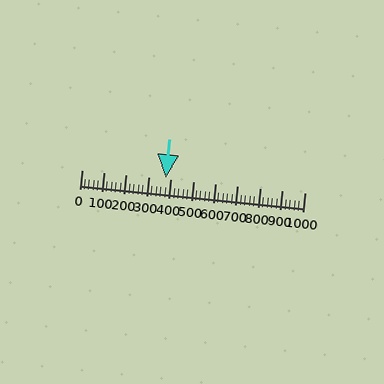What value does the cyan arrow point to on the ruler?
The cyan arrow points to approximately 375.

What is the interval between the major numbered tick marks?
The major tick marks are spaced 100 units apart.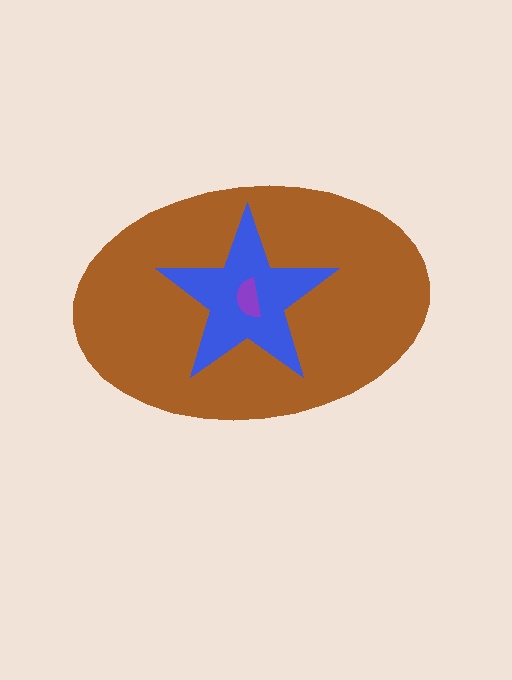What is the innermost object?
The purple semicircle.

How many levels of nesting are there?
3.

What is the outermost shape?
The brown ellipse.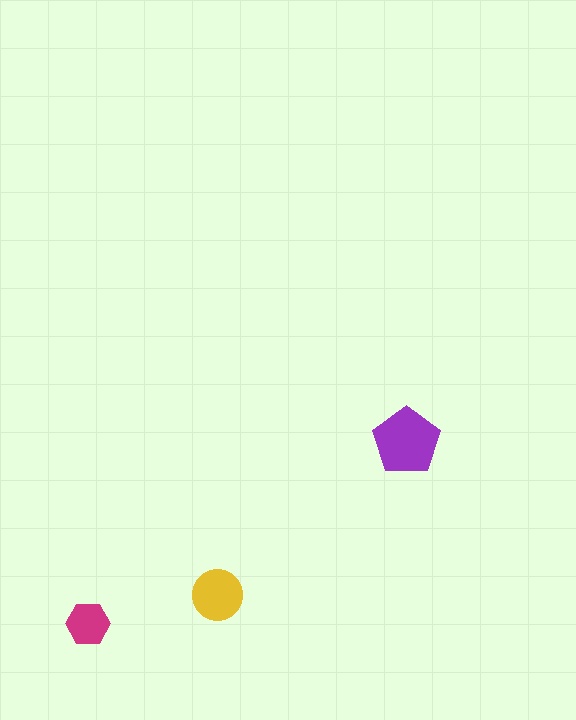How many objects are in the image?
There are 3 objects in the image.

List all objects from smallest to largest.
The magenta hexagon, the yellow circle, the purple pentagon.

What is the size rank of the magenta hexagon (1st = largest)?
3rd.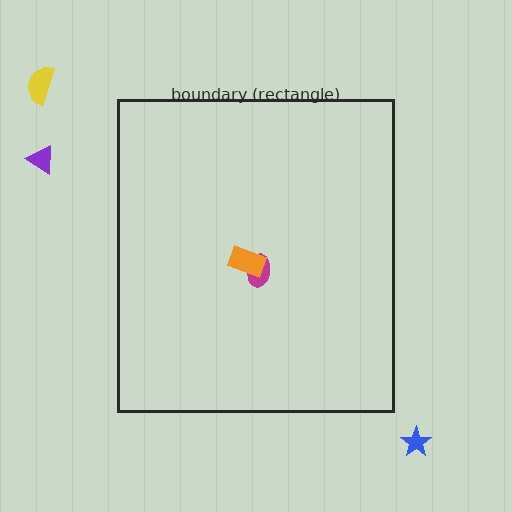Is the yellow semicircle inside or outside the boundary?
Outside.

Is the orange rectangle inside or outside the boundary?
Inside.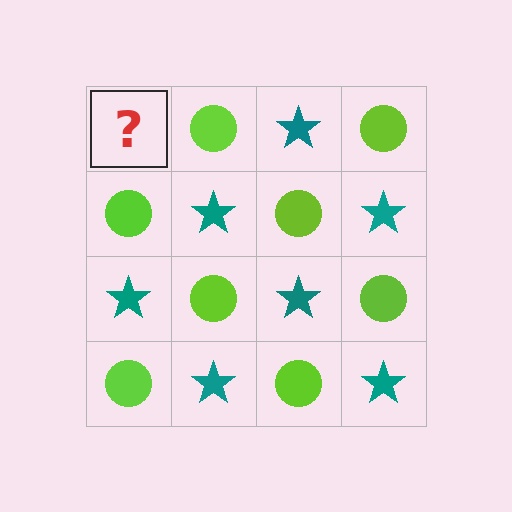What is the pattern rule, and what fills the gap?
The rule is that it alternates teal star and lime circle in a checkerboard pattern. The gap should be filled with a teal star.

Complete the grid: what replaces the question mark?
The question mark should be replaced with a teal star.